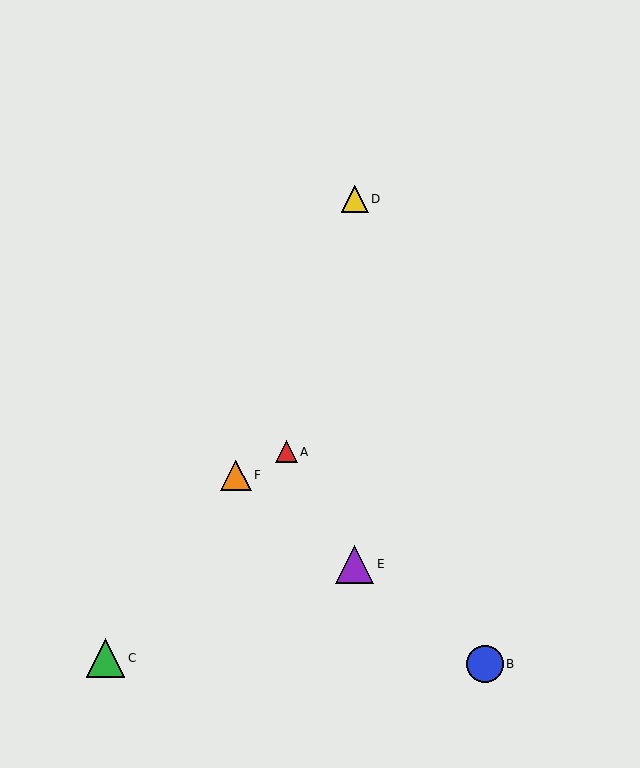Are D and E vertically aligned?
Yes, both are at x≈355.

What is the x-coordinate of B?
Object B is at x≈485.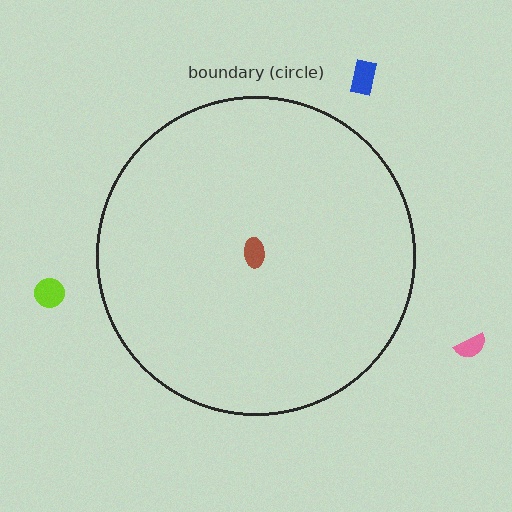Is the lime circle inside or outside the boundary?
Outside.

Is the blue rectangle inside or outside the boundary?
Outside.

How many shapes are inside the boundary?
1 inside, 3 outside.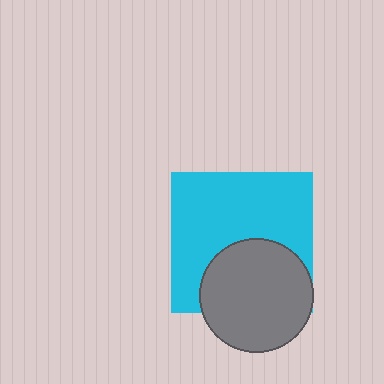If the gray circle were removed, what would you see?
You would see the complete cyan square.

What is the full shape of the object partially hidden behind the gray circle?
The partially hidden object is a cyan square.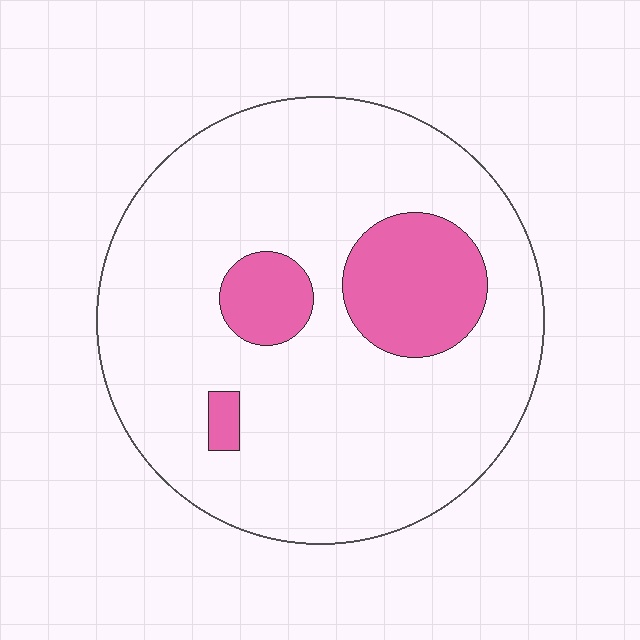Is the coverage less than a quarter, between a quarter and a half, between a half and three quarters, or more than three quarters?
Less than a quarter.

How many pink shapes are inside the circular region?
3.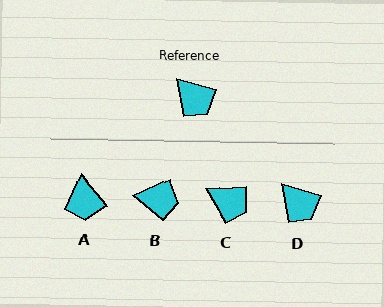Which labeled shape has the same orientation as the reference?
D.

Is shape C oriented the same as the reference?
No, it is off by about 20 degrees.